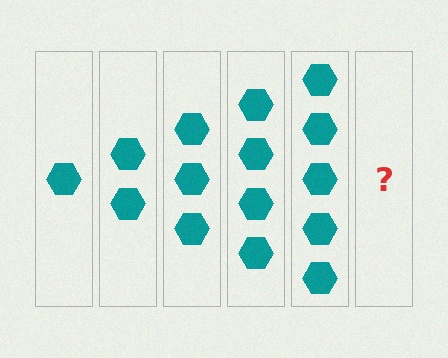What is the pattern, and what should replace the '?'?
The pattern is that each step adds one more hexagon. The '?' should be 6 hexagons.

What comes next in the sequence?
The next element should be 6 hexagons.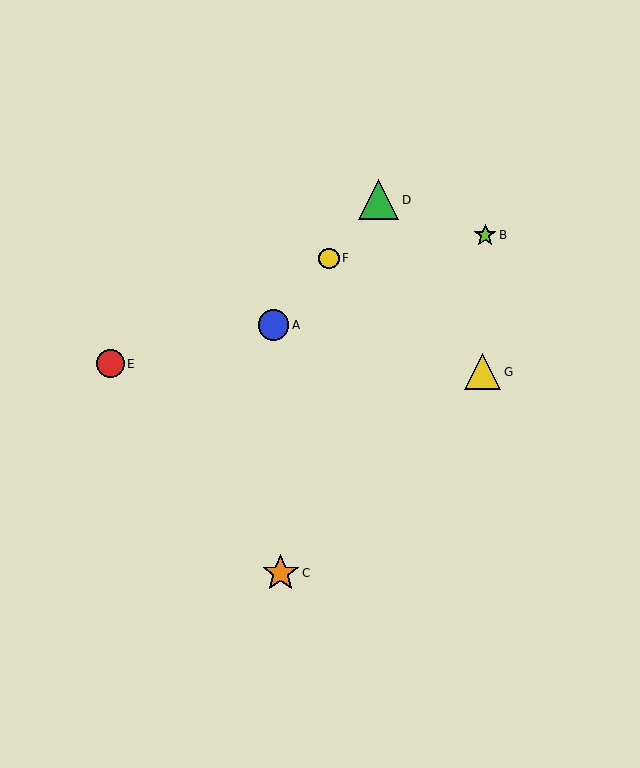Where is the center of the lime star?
The center of the lime star is at (485, 235).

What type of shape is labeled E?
Shape E is a red circle.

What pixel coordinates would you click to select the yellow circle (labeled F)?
Click at (329, 258) to select the yellow circle F.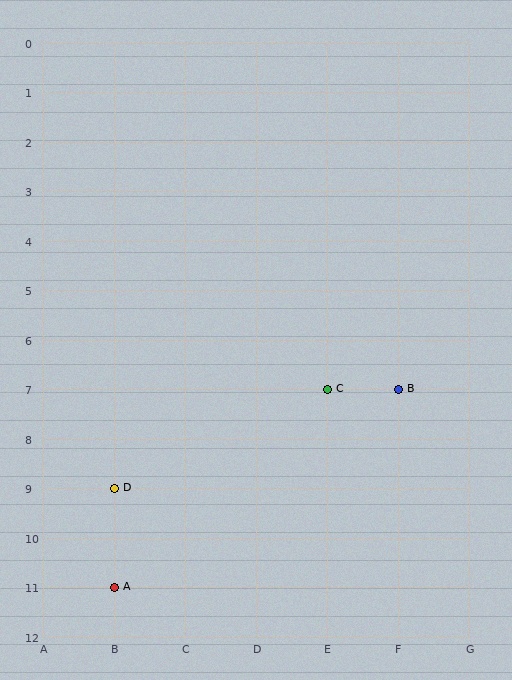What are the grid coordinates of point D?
Point D is at grid coordinates (B, 9).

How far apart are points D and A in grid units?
Points D and A are 2 rows apart.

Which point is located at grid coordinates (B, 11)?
Point A is at (B, 11).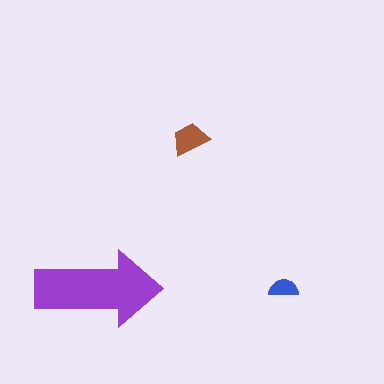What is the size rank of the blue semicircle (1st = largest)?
3rd.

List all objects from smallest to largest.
The blue semicircle, the brown trapezoid, the purple arrow.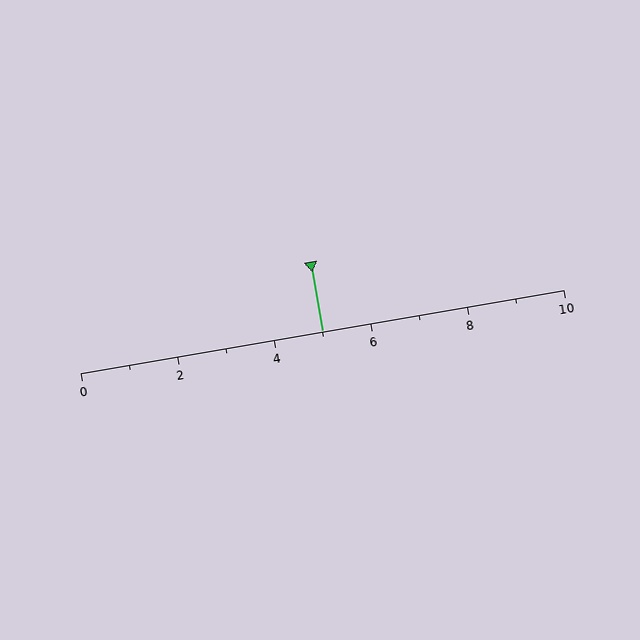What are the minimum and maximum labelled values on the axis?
The axis runs from 0 to 10.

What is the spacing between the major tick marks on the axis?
The major ticks are spaced 2 apart.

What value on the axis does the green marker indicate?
The marker indicates approximately 5.